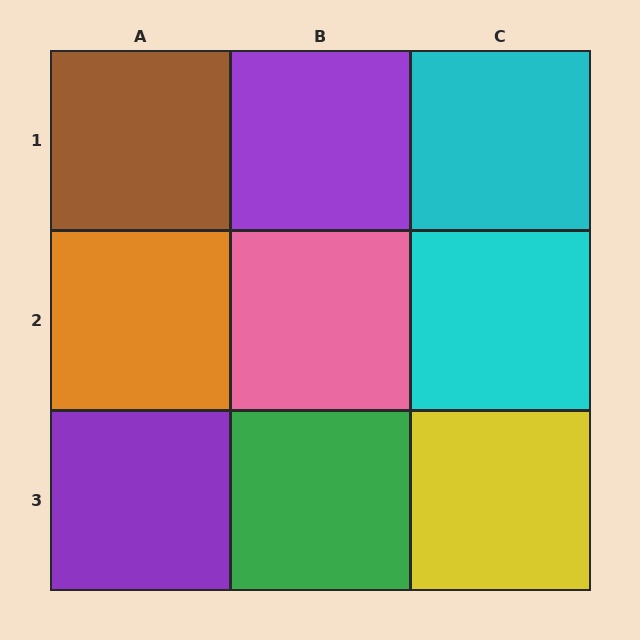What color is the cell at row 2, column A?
Orange.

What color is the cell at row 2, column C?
Cyan.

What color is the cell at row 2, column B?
Pink.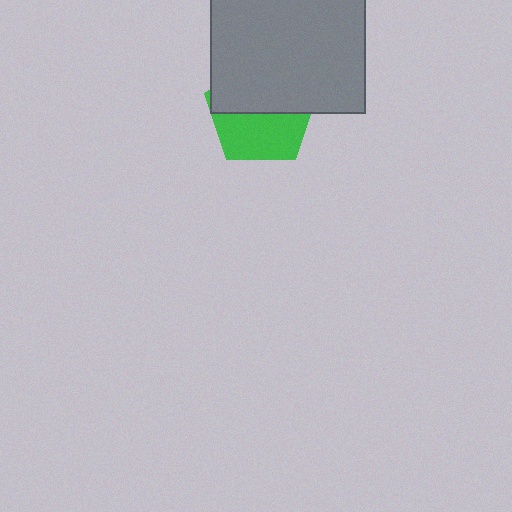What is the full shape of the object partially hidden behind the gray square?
The partially hidden object is a green pentagon.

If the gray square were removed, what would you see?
You would see the complete green pentagon.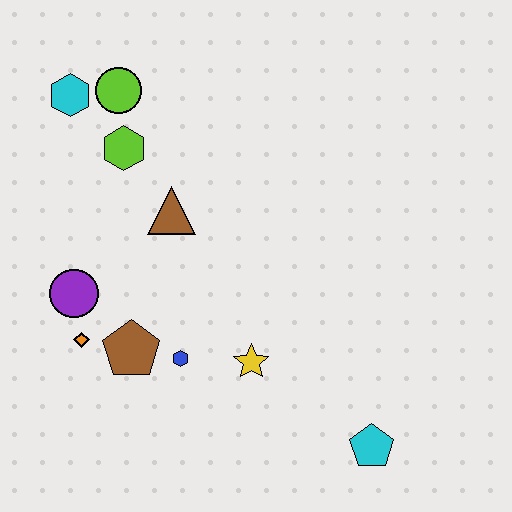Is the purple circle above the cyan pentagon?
Yes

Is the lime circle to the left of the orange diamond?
No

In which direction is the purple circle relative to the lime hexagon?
The purple circle is below the lime hexagon.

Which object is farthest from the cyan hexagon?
The cyan pentagon is farthest from the cyan hexagon.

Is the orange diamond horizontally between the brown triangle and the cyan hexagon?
Yes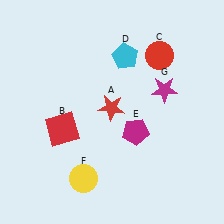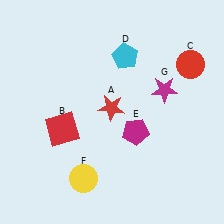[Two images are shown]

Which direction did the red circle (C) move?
The red circle (C) moved right.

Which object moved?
The red circle (C) moved right.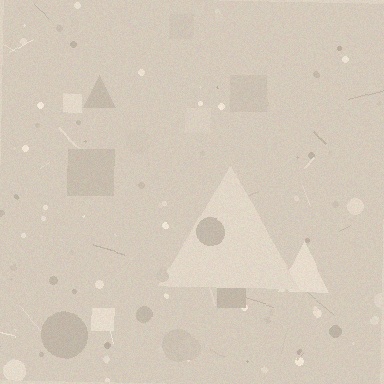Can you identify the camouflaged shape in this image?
The camouflaged shape is a triangle.